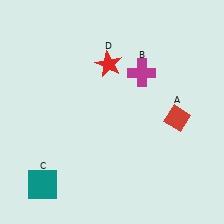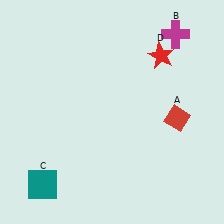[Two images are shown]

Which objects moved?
The objects that moved are: the magenta cross (B), the red star (D).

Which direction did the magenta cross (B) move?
The magenta cross (B) moved up.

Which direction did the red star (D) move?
The red star (D) moved right.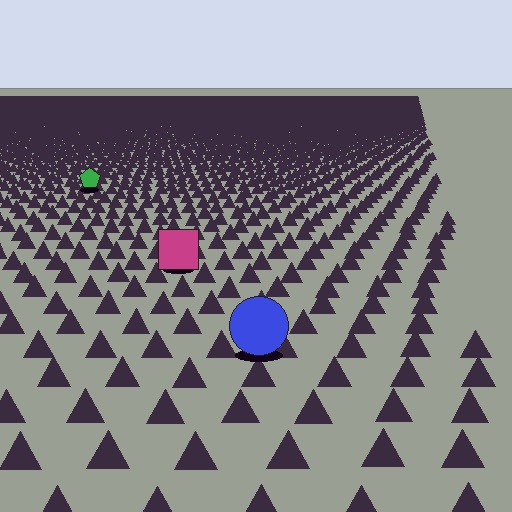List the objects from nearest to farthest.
From nearest to farthest: the blue circle, the magenta square, the green pentagon.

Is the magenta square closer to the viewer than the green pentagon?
Yes. The magenta square is closer — you can tell from the texture gradient: the ground texture is coarser near it.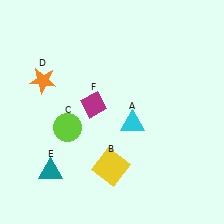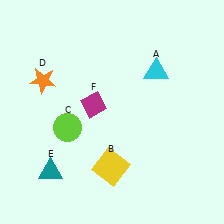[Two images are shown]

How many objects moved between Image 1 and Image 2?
1 object moved between the two images.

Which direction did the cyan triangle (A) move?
The cyan triangle (A) moved up.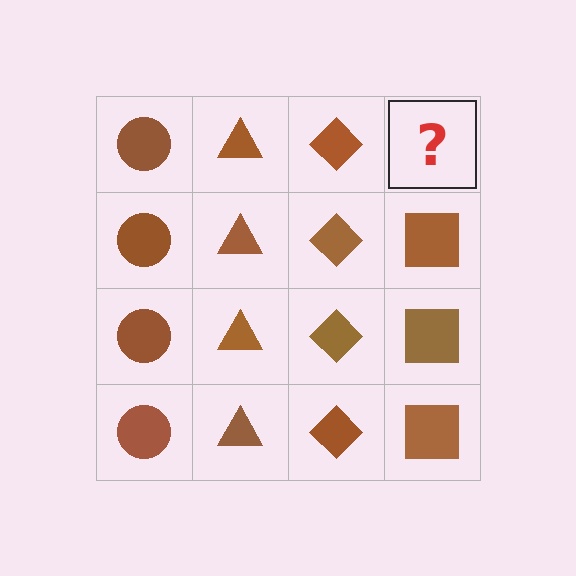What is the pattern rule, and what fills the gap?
The rule is that each column has a consistent shape. The gap should be filled with a brown square.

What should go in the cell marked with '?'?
The missing cell should contain a brown square.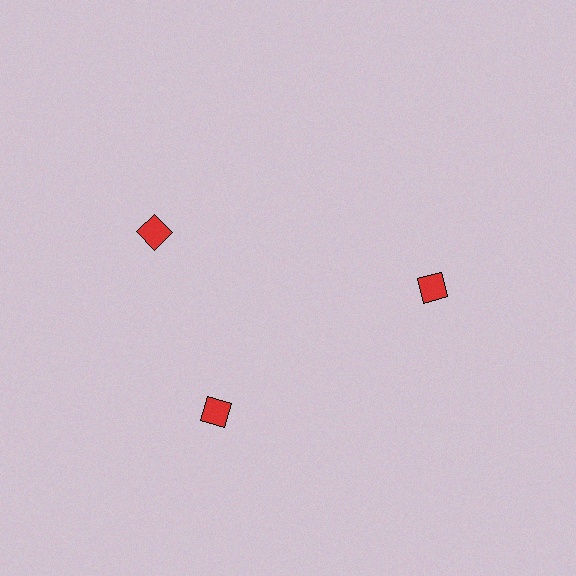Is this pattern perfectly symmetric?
No. The 3 red squares are arranged in a ring, but one element near the 11 o'clock position is rotated out of alignment along the ring, breaking the 3-fold rotational symmetry.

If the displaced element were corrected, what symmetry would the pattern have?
It would have 3-fold rotational symmetry — the pattern would map onto itself every 120 degrees.